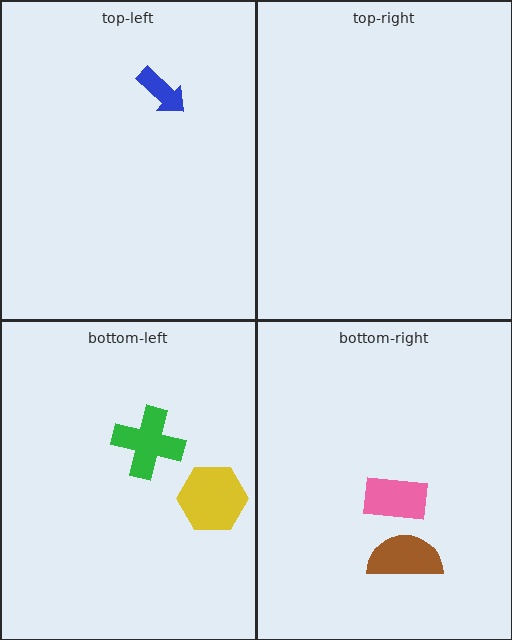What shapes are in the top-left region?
The blue arrow.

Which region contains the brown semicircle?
The bottom-right region.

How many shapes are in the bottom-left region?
2.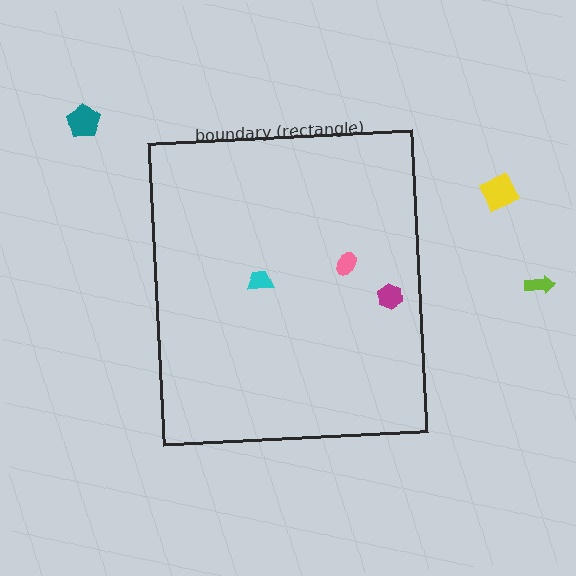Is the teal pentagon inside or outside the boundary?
Outside.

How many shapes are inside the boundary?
3 inside, 3 outside.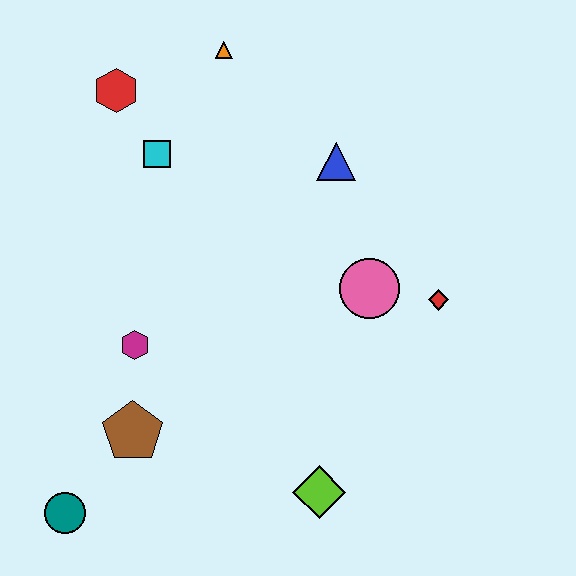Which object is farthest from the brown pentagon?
The orange triangle is farthest from the brown pentagon.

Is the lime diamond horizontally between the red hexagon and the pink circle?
Yes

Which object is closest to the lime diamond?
The brown pentagon is closest to the lime diamond.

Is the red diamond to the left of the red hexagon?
No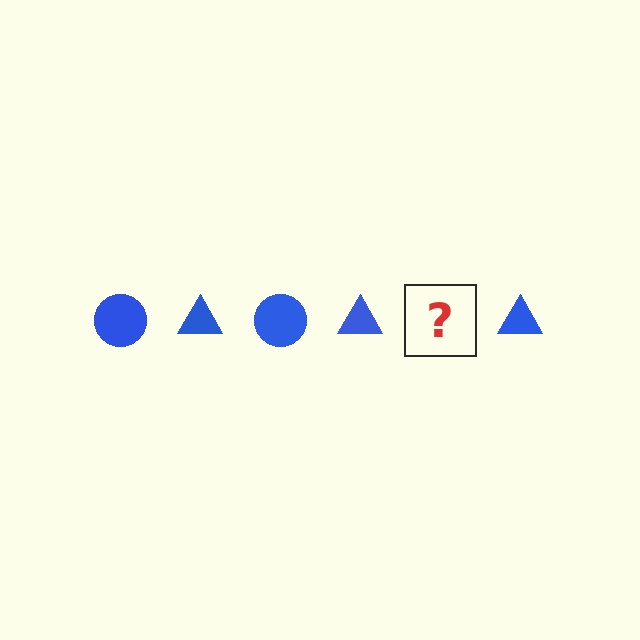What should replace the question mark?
The question mark should be replaced with a blue circle.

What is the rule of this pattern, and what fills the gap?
The rule is that the pattern cycles through circle, triangle shapes in blue. The gap should be filled with a blue circle.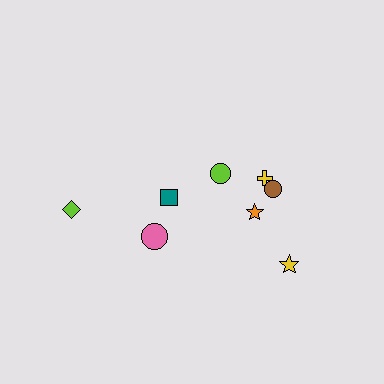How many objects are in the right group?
There are 5 objects.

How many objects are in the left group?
There are 3 objects.